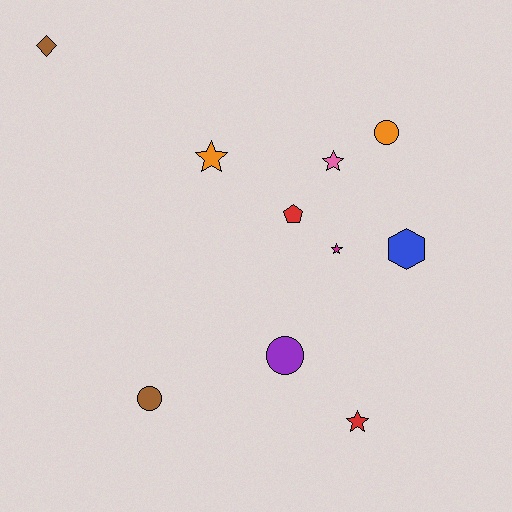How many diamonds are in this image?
There is 1 diamond.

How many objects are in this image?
There are 10 objects.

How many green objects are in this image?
There are no green objects.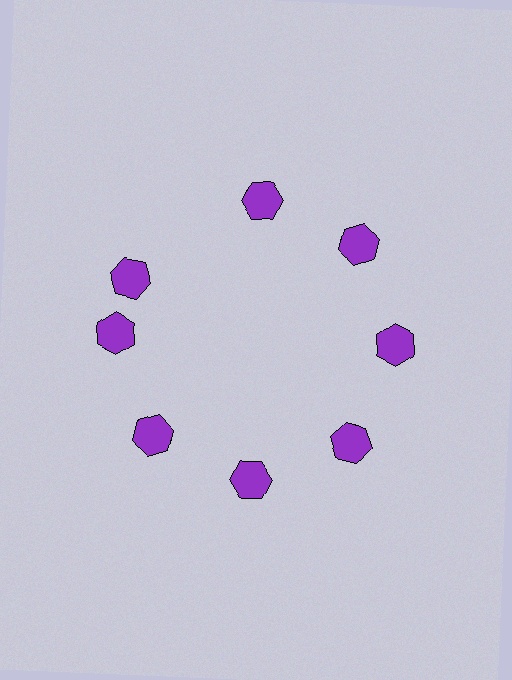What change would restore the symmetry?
The symmetry would be restored by rotating it back into even spacing with its neighbors so that all 8 hexagons sit at equal angles and equal distance from the center.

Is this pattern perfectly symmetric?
No. The 8 purple hexagons are arranged in a ring, but one element near the 10 o'clock position is rotated out of alignment along the ring, breaking the 8-fold rotational symmetry.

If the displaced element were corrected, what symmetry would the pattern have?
It would have 8-fold rotational symmetry — the pattern would map onto itself every 45 degrees.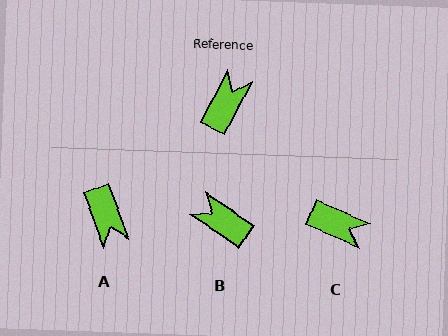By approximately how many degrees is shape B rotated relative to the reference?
Approximately 83 degrees counter-clockwise.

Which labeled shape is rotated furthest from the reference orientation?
A, about 133 degrees away.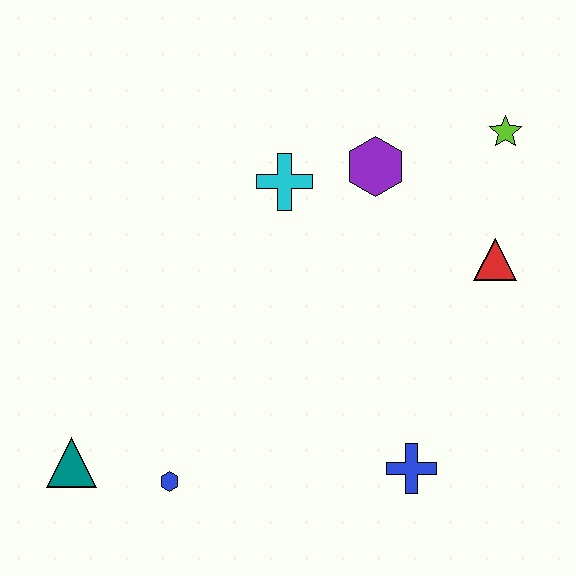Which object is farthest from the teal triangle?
The lime star is farthest from the teal triangle.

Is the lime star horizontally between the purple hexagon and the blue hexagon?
No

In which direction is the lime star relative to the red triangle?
The lime star is above the red triangle.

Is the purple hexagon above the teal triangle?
Yes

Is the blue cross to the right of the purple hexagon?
Yes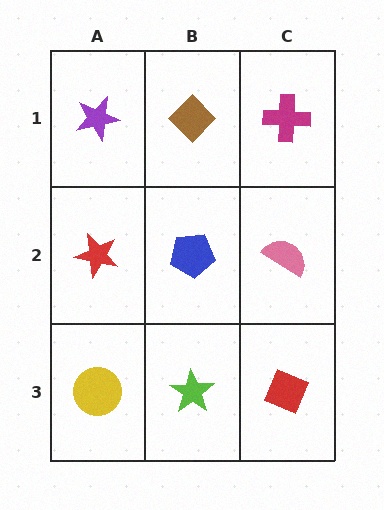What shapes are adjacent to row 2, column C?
A magenta cross (row 1, column C), a red diamond (row 3, column C), a blue pentagon (row 2, column B).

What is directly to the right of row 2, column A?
A blue pentagon.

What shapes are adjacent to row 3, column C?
A pink semicircle (row 2, column C), a lime star (row 3, column B).